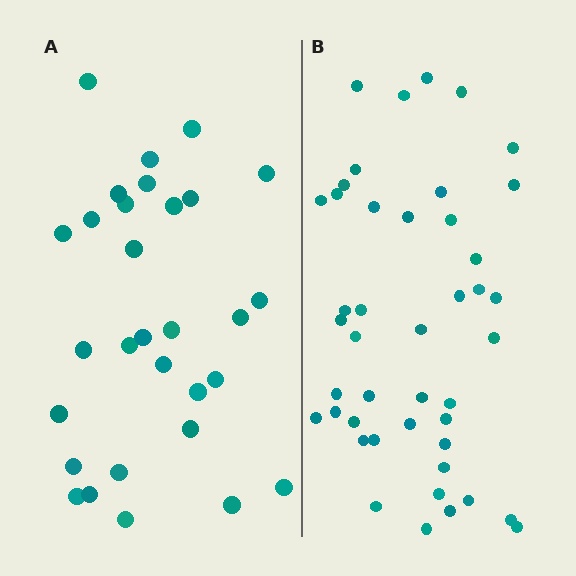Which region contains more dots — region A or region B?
Region B (the right region) has more dots.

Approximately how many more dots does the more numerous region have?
Region B has approximately 15 more dots than region A.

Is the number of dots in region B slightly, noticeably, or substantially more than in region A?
Region B has substantially more. The ratio is roughly 1.5 to 1.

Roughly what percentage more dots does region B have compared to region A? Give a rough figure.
About 45% more.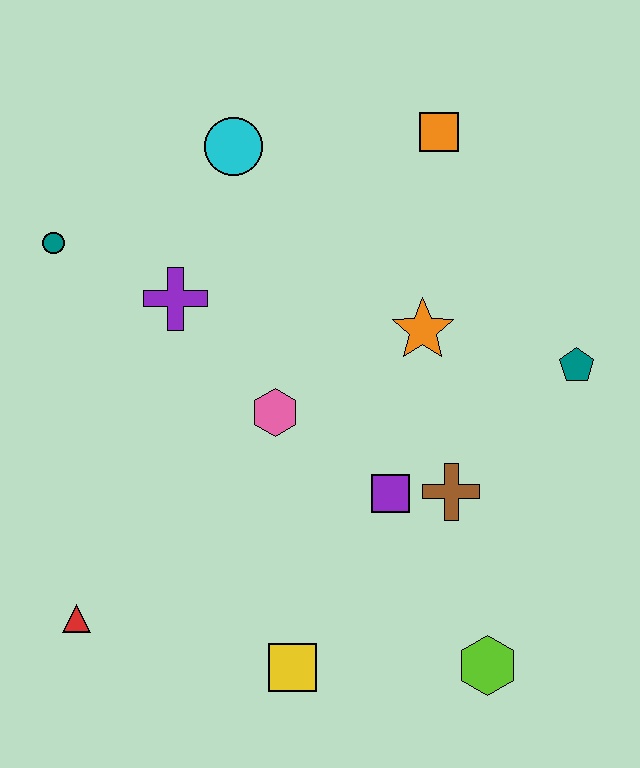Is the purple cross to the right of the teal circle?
Yes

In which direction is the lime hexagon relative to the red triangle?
The lime hexagon is to the right of the red triangle.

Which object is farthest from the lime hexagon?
The teal circle is farthest from the lime hexagon.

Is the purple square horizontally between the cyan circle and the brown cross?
Yes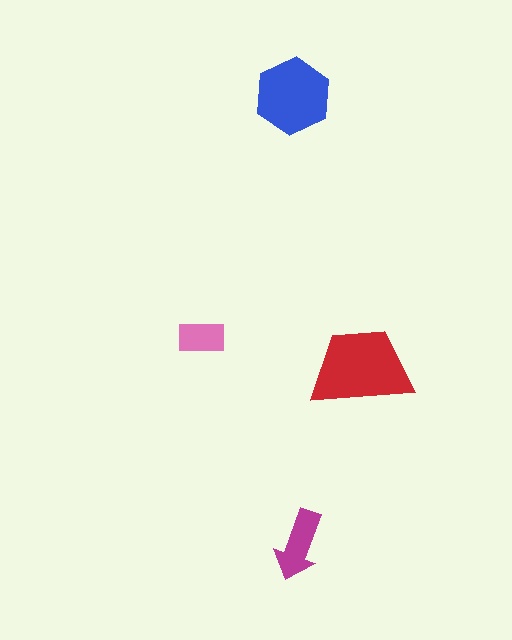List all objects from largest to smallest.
The red trapezoid, the blue hexagon, the magenta arrow, the pink rectangle.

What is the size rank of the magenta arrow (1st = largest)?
3rd.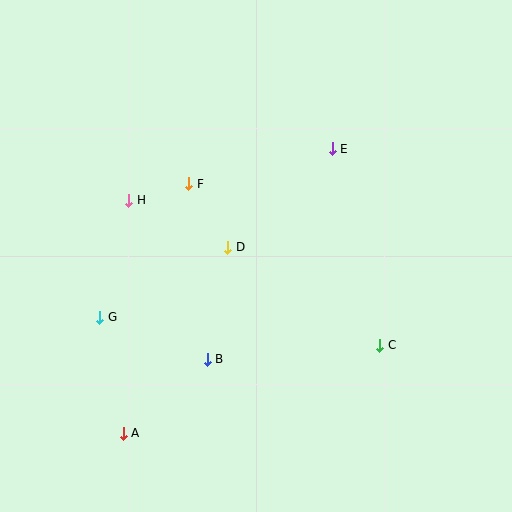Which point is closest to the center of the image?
Point D at (228, 247) is closest to the center.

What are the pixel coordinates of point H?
Point H is at (129, 200).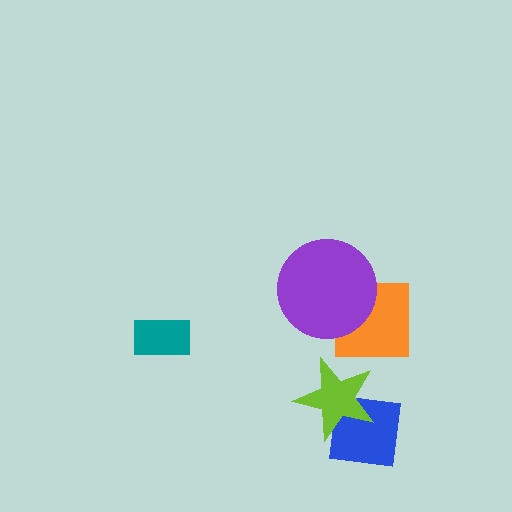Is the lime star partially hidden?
No, no other shape covers it.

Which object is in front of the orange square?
The purple circle is in front of the orange square.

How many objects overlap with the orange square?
1 object overlaps with the orange square.